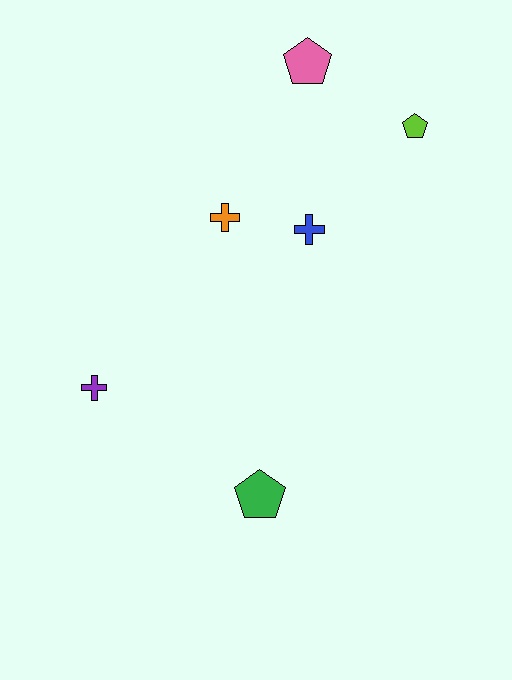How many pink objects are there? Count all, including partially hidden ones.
There is 1 pink object.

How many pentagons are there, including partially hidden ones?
There are 3 pentagons.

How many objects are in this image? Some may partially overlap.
There are 6 objects.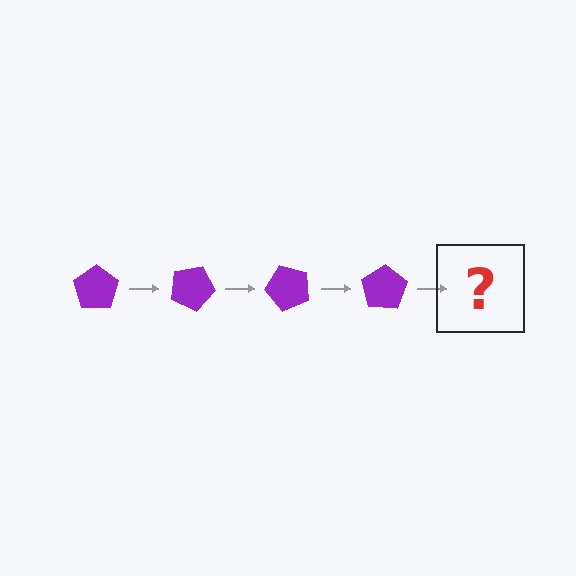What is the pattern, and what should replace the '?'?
The pattern is that the pentagon rotates 25 degrees each step. The '?' should be a purple pentagon rotated 100 degrees.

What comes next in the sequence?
The next element should be a purple pentagon rotated 100 degrees.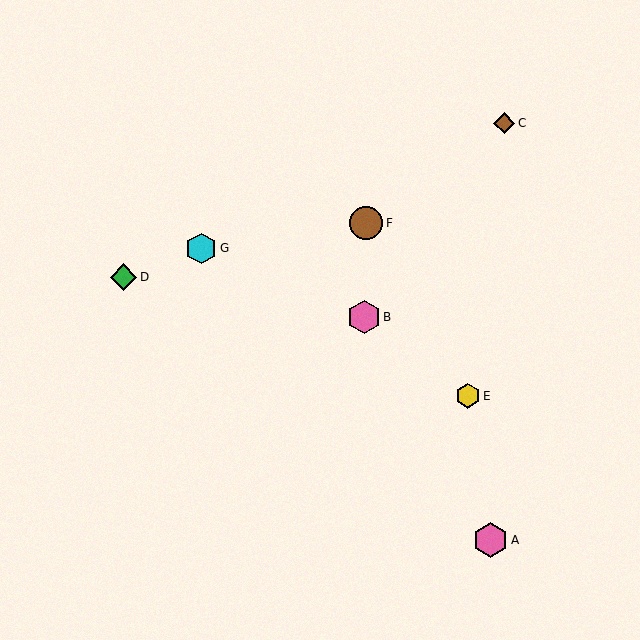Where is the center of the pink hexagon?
The center of the pink hexagon is at (364, 317).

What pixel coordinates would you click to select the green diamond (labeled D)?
Click at (124, 277) to select the green diamond D.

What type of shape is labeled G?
Shape G is a cyan hexagon.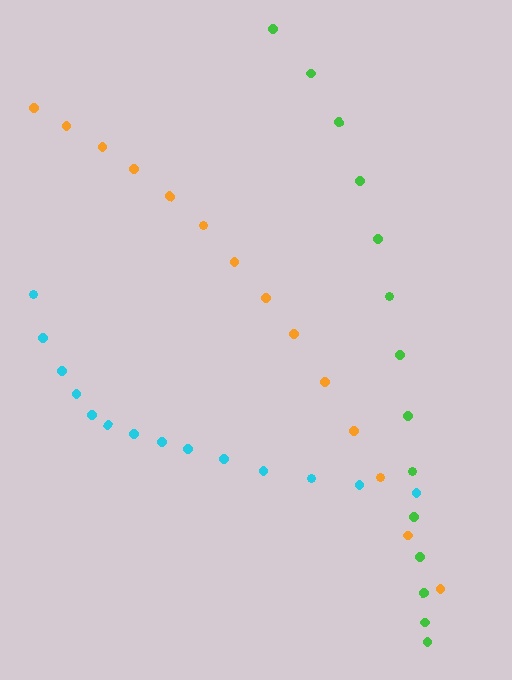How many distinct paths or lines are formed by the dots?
There are 3 distinct paths.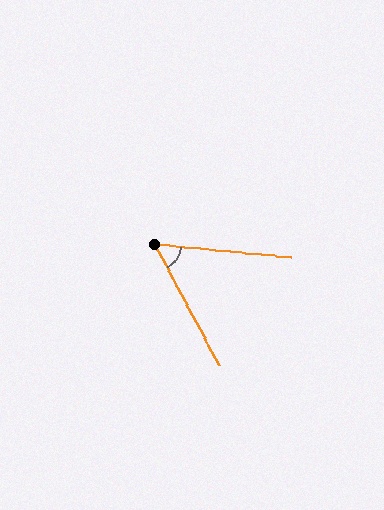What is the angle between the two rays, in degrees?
Approximately 56 degrees.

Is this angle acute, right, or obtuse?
It is acute.